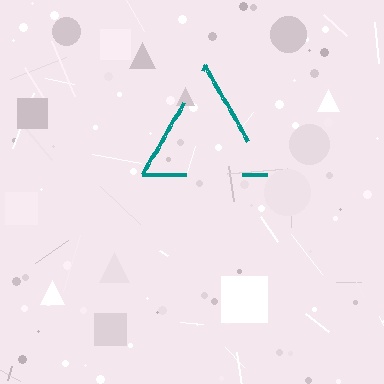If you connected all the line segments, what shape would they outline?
They would outline a triangle.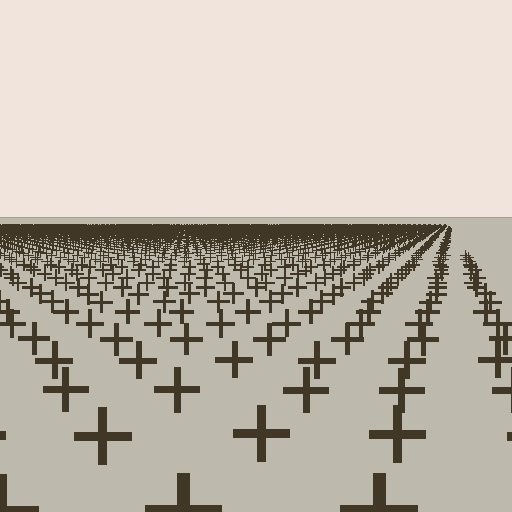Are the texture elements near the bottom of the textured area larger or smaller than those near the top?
Larger. Near the bottom, elements are closer to the viewer and appear at a bigger on-screen size.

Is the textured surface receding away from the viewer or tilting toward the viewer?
The surface is receding away from the viewer. Texture elements get smaller and denser toward the top.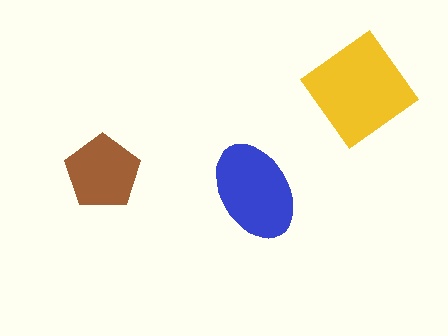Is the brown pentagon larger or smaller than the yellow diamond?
Smaller.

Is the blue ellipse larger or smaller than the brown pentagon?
Larger.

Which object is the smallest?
The brown pentagon.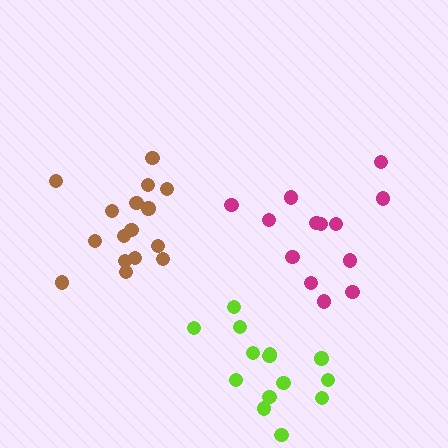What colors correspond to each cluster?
The clusters are colored: brown, magenta, lime.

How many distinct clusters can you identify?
There are 3 distinct clusters.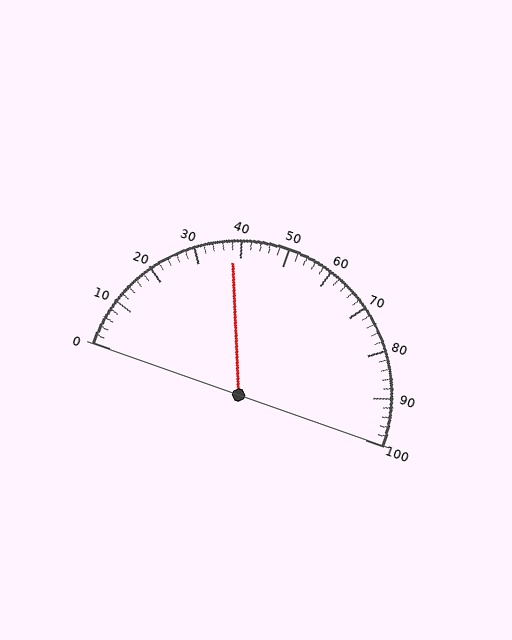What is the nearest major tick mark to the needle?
The nearest major tick mark is 40.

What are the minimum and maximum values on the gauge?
The gauge ranges from 0 to 100.